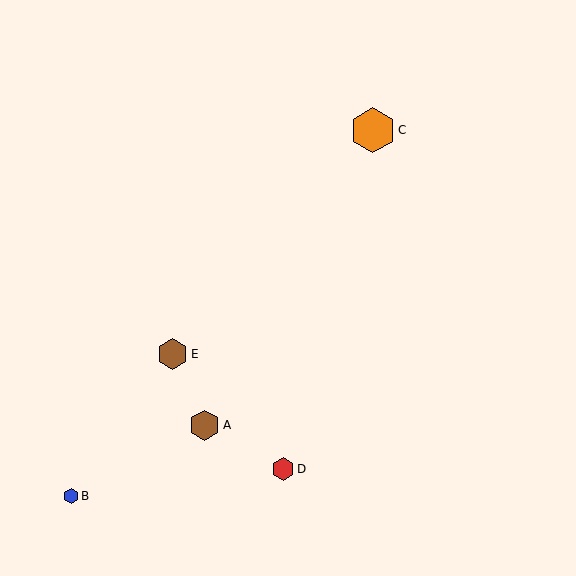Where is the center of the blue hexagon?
The center of the blue hexagon is at (71, 496).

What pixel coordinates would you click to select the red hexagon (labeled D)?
Click at (283, 469) to select the red hexagon D.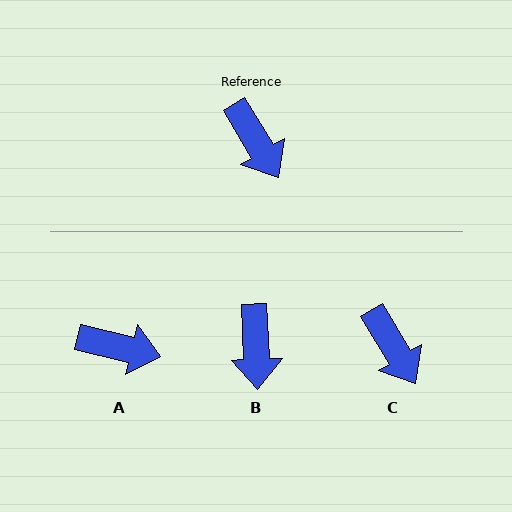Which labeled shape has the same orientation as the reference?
C.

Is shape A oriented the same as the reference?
No, it is off by about 45 degrees.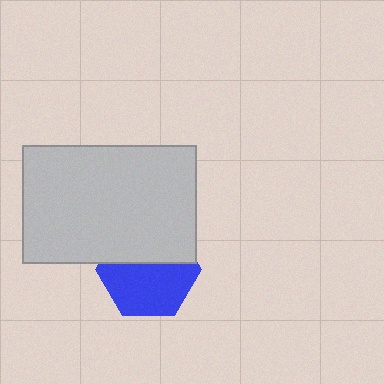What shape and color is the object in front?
The object in front is a light gray rectangle.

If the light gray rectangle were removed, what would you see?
You would see the complete blue hexagon.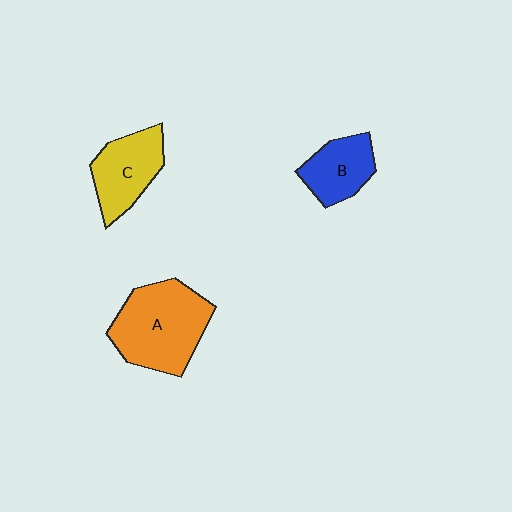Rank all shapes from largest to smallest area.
From largest to smallest: A (orange), C (yellow), B (blue).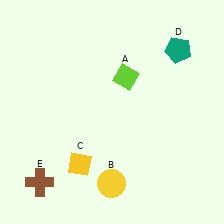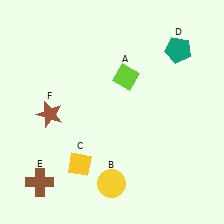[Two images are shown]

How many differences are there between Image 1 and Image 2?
There is 1 difference between the two images.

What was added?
A brown star (F) was added in Image 2.